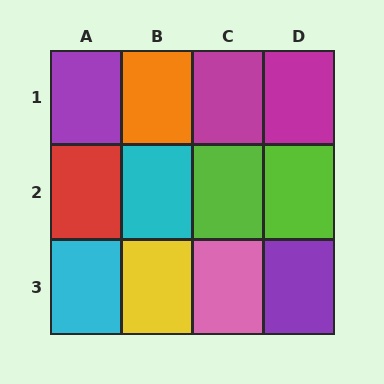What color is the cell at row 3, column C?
Pink.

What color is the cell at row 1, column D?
Magenta.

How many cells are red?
1 cell is red.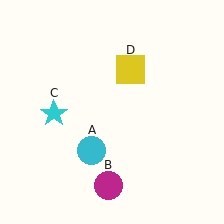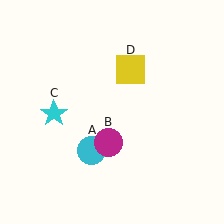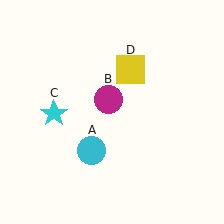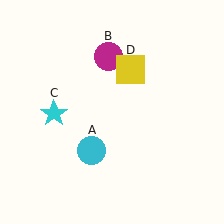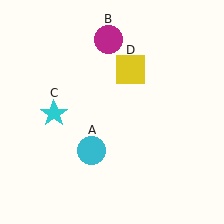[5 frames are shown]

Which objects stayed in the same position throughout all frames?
Cyan circle (object A) and cyan star (object C) and yellow square (object D) remained stationary.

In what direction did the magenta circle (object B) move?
The magenta circle (object B) moved up.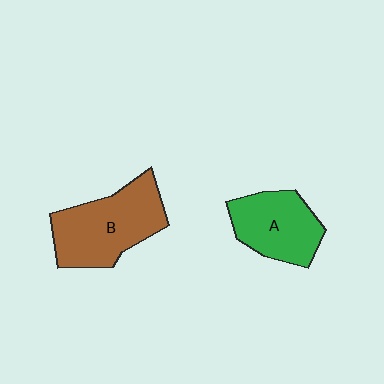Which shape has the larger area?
Shape B (brown).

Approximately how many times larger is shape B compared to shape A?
Approximately 1.3 times.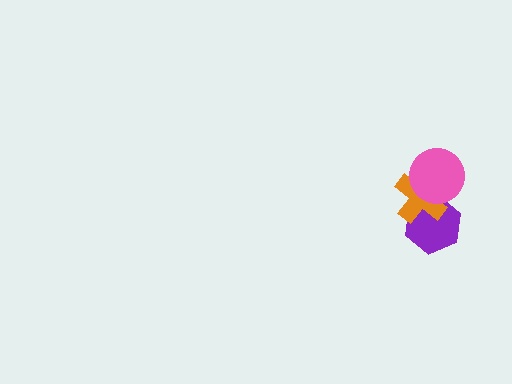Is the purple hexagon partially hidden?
Yes, it is partially covered by another shape.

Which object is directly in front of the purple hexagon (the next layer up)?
The orange cross is directly in front of the purple hexagon.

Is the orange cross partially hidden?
Yes, it is partially covered by another shape.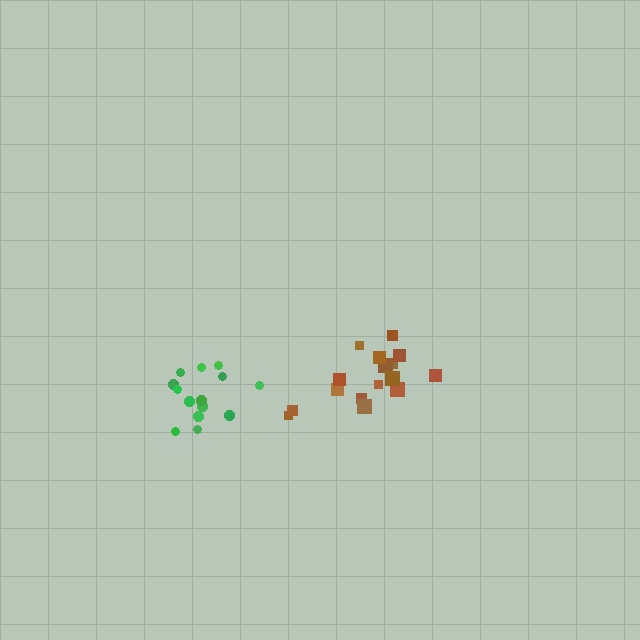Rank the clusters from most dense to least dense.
green, brown.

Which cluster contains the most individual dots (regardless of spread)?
Brown (17).